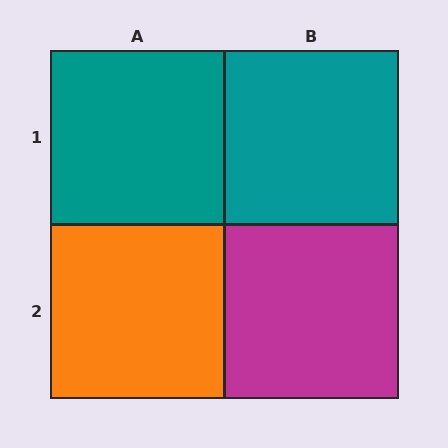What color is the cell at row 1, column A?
Teal.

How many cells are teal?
2 cells are teal.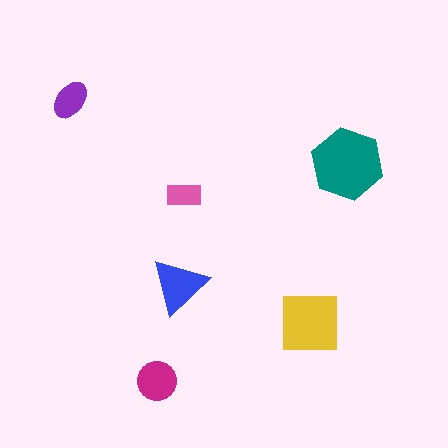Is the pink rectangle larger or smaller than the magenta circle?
Smaller.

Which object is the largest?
The teal hexagon.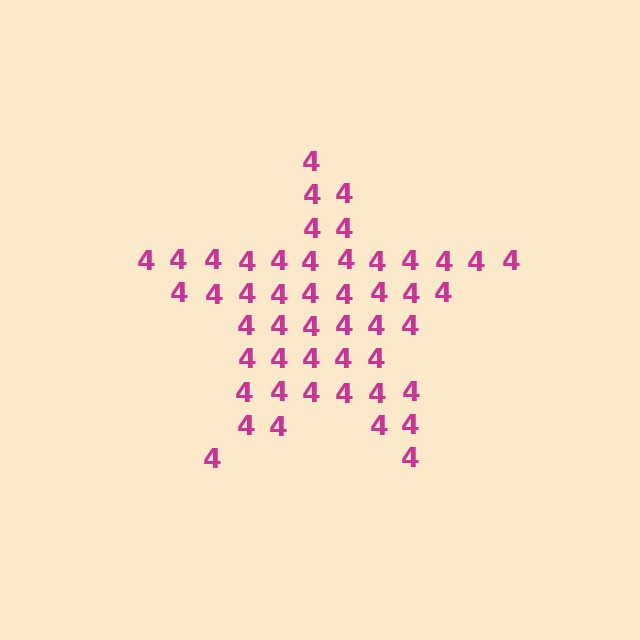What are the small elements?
The small elements are digit 4's.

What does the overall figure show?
The overall figure shows a star.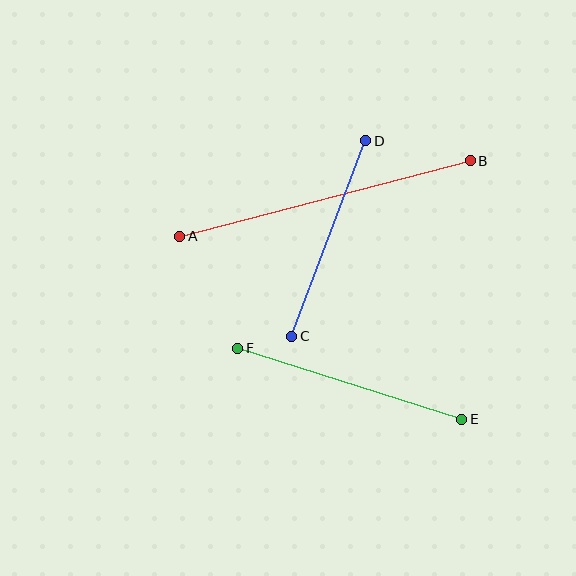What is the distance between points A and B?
The distance is approximately 300 pixels.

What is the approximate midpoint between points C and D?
The midpoint is at approximately (329, 239) pixels.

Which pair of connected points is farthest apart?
Points A and B are farthest apart.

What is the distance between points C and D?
The distance is approximately 209 pixels.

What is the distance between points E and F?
The distance is approximately 235 pixels.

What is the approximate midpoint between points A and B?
The midpoint is at approximately (325, 198) pixels.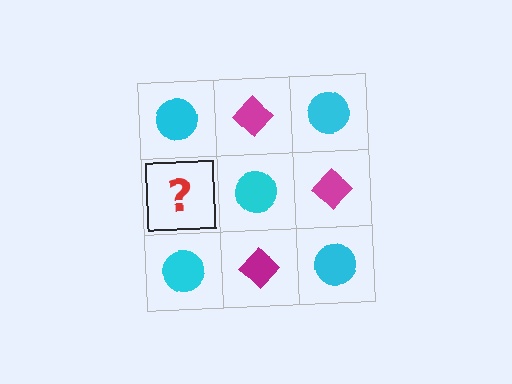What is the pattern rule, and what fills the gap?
The rule is that it alternates cyan circle and magenta diamond in a checkerboard pattern. The gap should be filled with a magenta diamond.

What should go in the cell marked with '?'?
The missing cell should contain a magenta diamond.